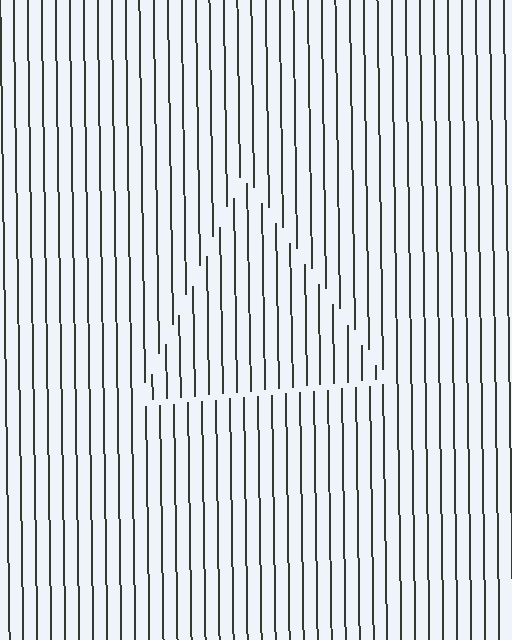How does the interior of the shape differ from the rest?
The interior of the shape contains the same grating, shifted by half a period — the contour is defined by the phase discontinuity where line-ends from the inner and outer gratings abut.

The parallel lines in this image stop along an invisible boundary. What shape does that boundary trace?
An illusory triangle. The interior of the shape contains the same grating, shifted by half a period — the contour is defined by the phase discontinuity where line-ends from the inner and outer gratings abut.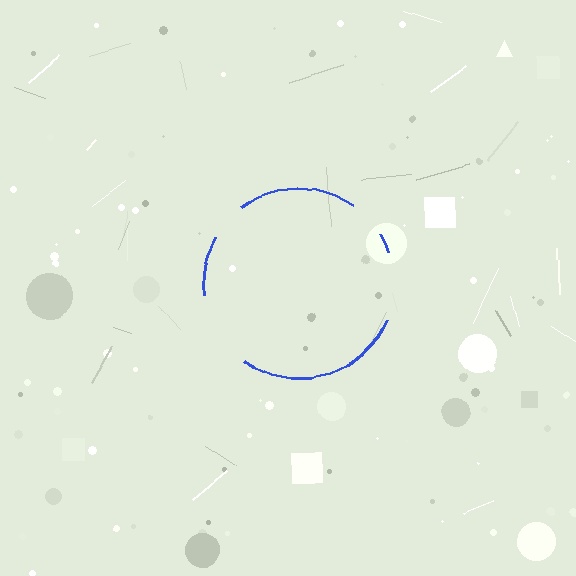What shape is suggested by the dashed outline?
The dashed outline suggests a circle.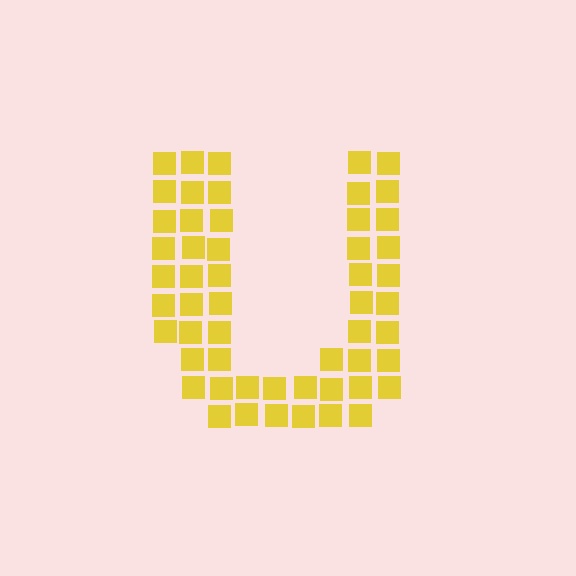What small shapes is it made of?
It is made of small squares.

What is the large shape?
The large shape is the letter U.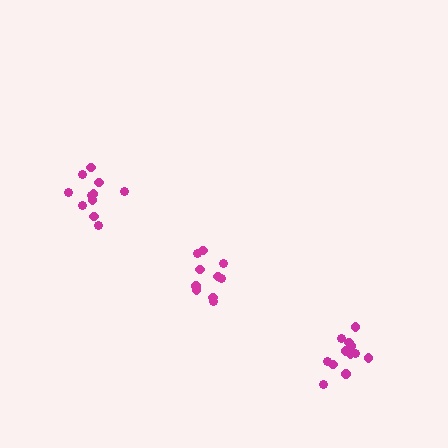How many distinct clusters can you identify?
There are 3 distinct clusters.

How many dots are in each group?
Group 1: 11 dots, Group 2: 10 dots, Group 3: 12 dots (33 total).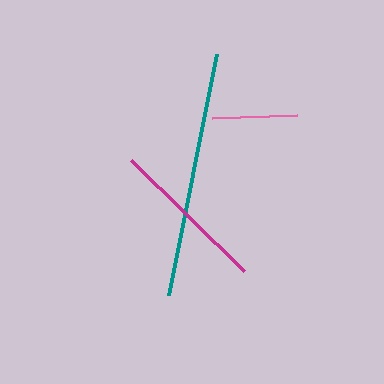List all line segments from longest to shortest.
From longest to shortest: teal, magenta, pink.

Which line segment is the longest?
The teal line is the longest at approximately 245 pixels.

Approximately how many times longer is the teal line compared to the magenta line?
The teal line is approximately 1.5 times the length of the magenta line.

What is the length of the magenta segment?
The magenta segment is approximately 158 pixels long.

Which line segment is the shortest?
The pink line is the shortest at approximately 85 pixels.